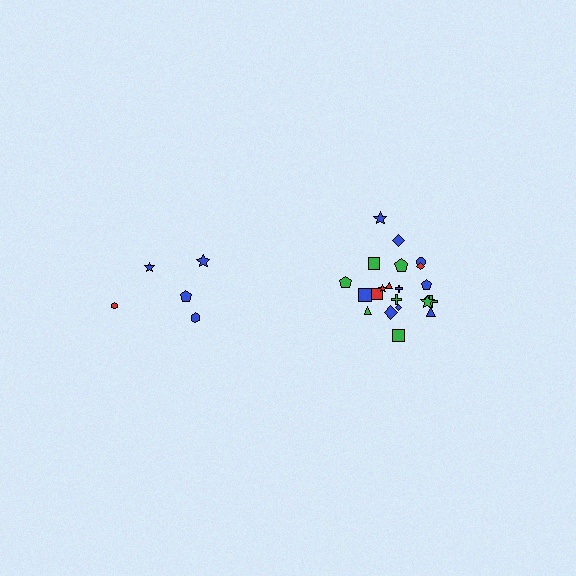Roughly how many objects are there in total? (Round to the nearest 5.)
Roughly 25 objects in total.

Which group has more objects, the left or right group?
The right group.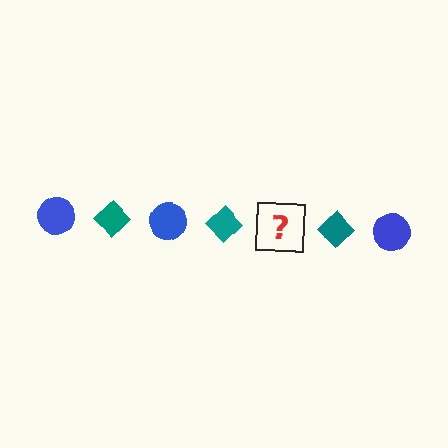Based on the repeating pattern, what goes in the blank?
The blank should be a blue circle.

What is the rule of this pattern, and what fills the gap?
The rule is that the pattern alternates between blue circle and teal diamond. The gap should be filled with a blue circle.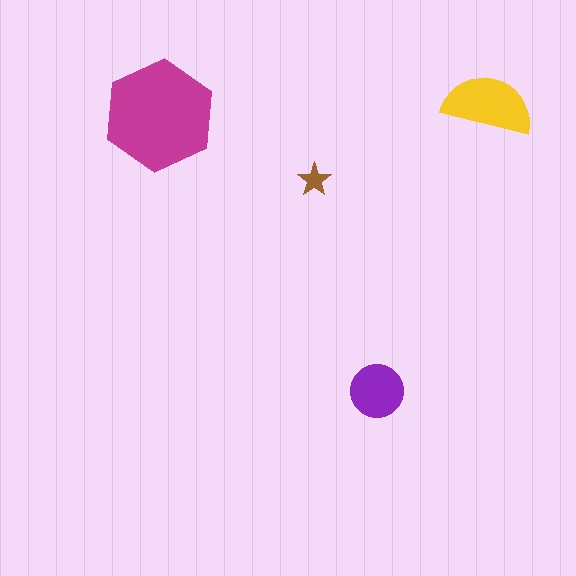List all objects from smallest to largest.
The brown star, the purple circle, the yellow semicircle, the magenta hexagon.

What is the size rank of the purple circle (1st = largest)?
3rd.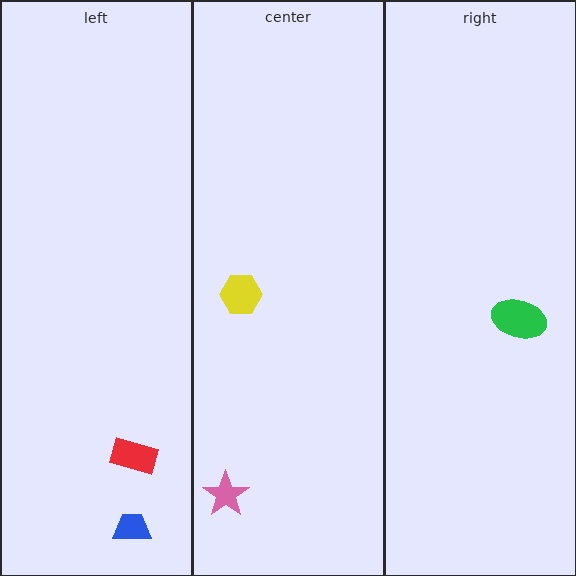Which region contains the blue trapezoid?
The left region.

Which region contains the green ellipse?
The right region.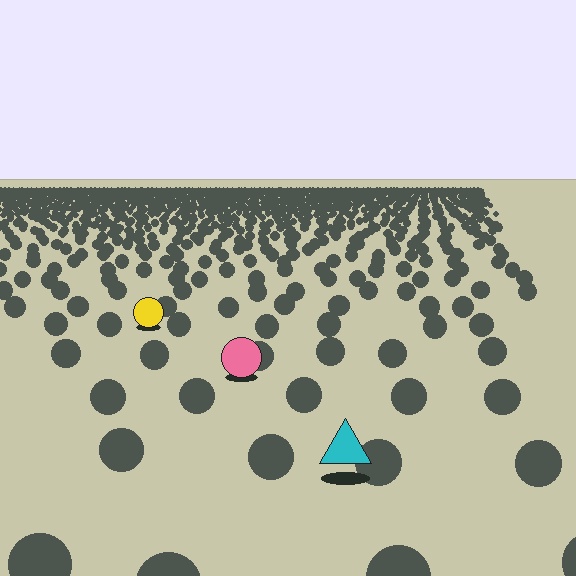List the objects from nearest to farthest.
From nearest to farthest: the cyan triangle, the pink circle, the yellow circle.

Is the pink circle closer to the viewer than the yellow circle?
Yes. The pink circle is closer — you can tell from the texture gradient: the ground texture is coarser near it.